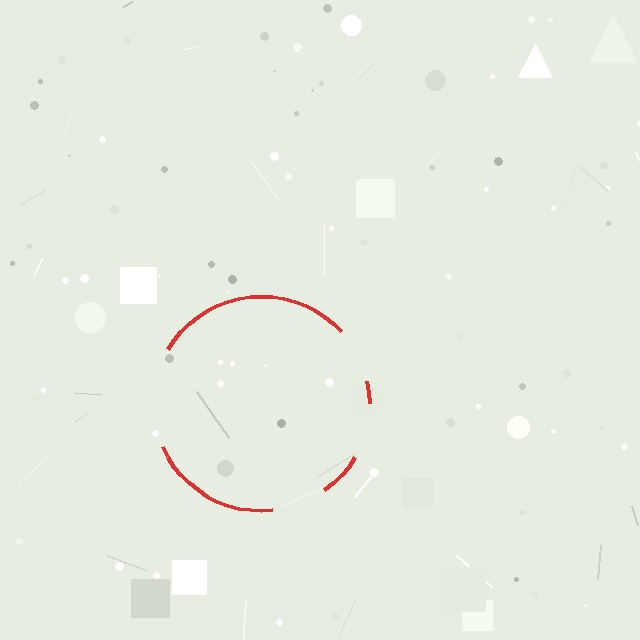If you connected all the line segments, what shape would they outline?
They would outline a circle.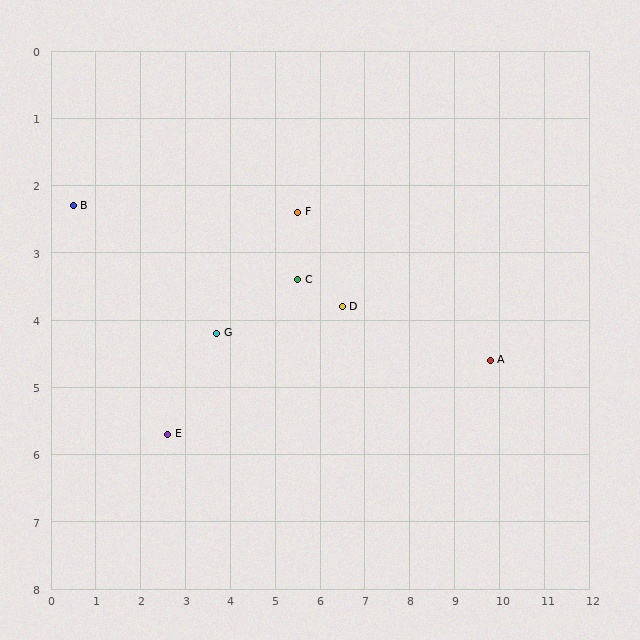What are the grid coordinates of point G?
Point G is at approximately (3.7, 4.2).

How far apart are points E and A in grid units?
Points E and A are about 7.3 grid units apart.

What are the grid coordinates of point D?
Point D is at approximately (6.5, 3.8).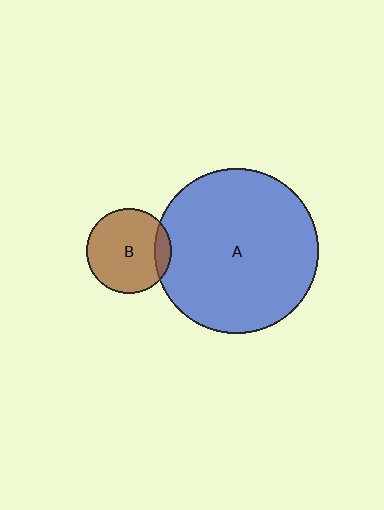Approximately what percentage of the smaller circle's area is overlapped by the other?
Approximately 15%.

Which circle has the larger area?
Circle A (blue).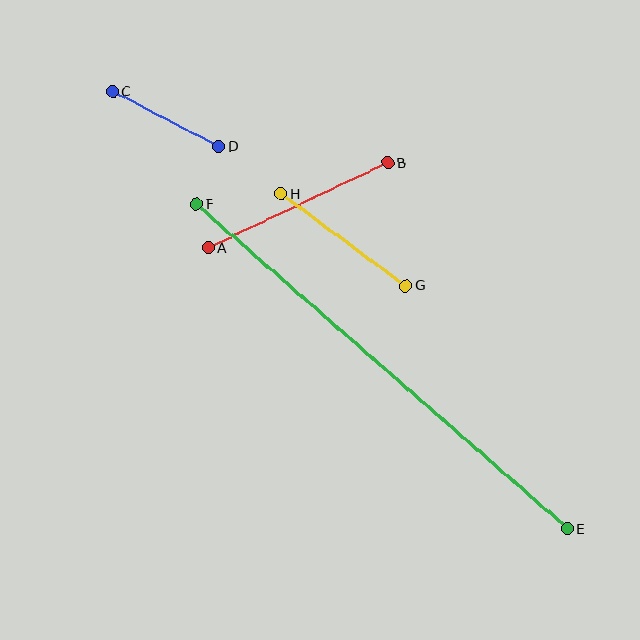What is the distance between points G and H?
The distance is approximately 154 pixels.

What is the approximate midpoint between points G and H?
The midpoint is at approximately (344, 240) pixels.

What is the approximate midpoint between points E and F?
The midpoint is at approximately (382, 367) pixels.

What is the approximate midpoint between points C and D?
The midpoint is at approximately (166, 119) pixels.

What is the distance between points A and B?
The distance is approximately 199 pixels.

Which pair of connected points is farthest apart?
Points E and F are farthest apart.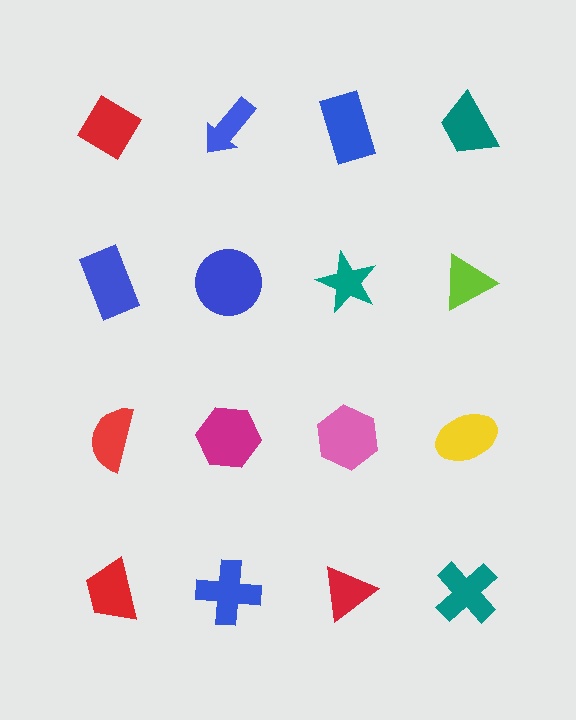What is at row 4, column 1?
A red trapezoid.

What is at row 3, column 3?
A pink hexagon.